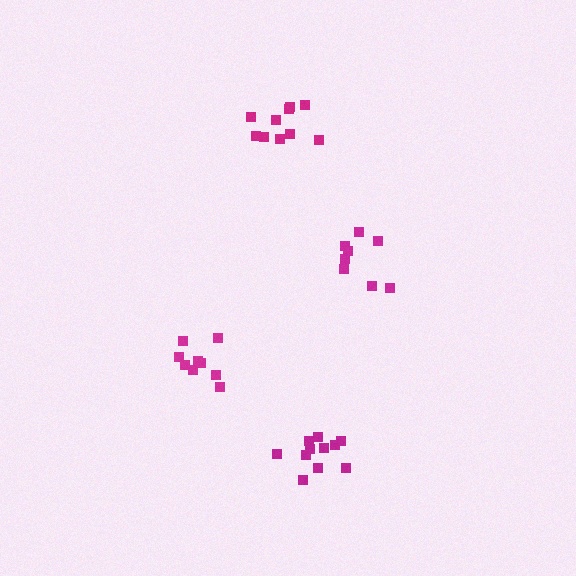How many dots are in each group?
Group 1: 10 dots, Group 2: 11 dots, Group 3: 9 dots, Group 4: 8 dots (38 total).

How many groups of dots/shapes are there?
There are 4 groups.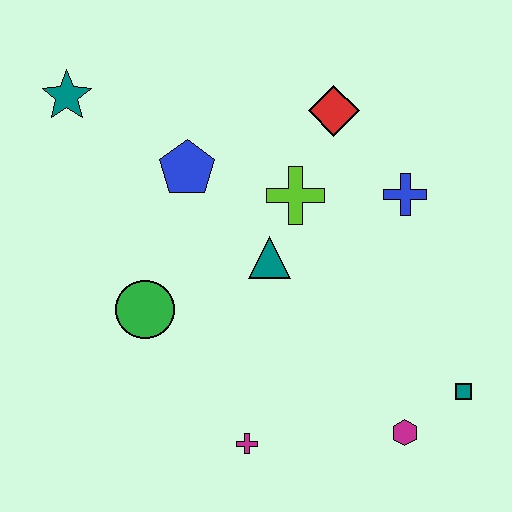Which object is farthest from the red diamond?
The magenta cross is farthest from the red diamond.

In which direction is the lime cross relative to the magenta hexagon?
The lime cross is above the magenta hexagon.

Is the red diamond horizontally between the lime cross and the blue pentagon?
No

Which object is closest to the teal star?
The blue pentagon is closest to the teal star.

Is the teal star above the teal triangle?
Yes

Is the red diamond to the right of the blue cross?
No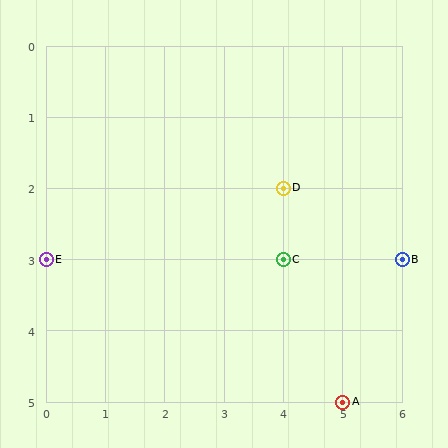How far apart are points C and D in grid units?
Points C and D are 1 row apart.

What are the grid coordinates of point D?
Point D is at grid coordinates (4, 2).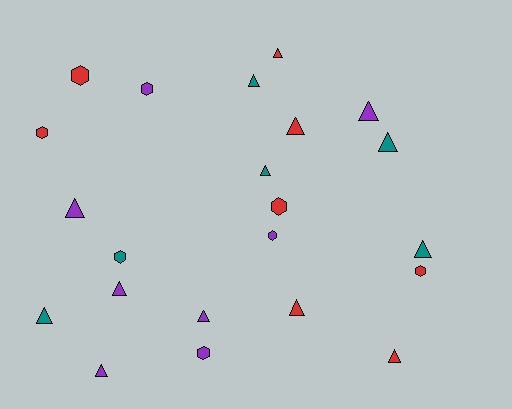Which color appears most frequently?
Purple, with 8 objects.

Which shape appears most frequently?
Triangle, with 14 objects.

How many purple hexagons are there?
There are 3 purple hexagons.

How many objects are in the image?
There are 22 objects.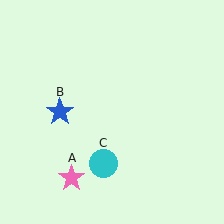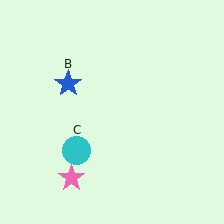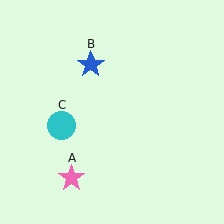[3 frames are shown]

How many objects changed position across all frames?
2 objects changed position: blue star (object B), cyan circle (object C).